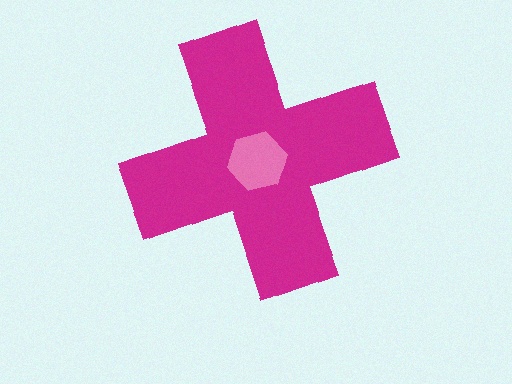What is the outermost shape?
The magenta cross.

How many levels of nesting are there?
2.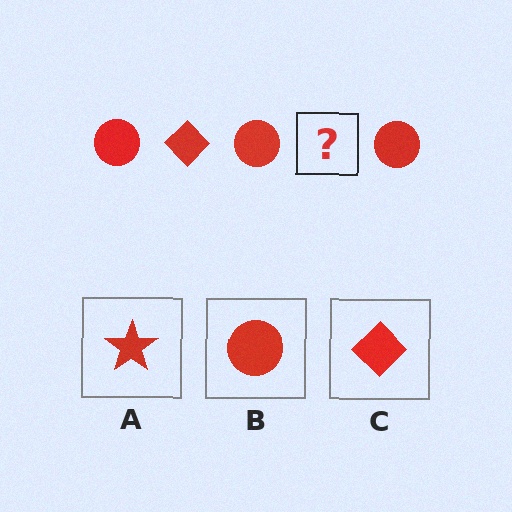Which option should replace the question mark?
Option C.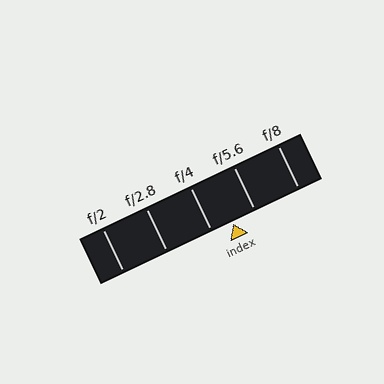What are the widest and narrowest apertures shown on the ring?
The widest aperture shown is f/2 and the narrowest is f/8.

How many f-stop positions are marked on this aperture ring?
There are 5 f-stop positions marked.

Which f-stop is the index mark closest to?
The index mark is closest to f/4.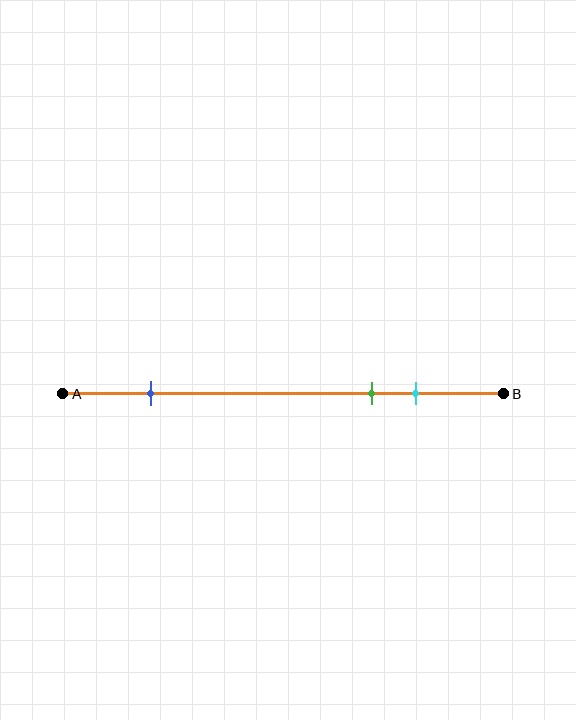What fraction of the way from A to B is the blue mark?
The blue mark is approximately 20% (0.2) of the way from A to B.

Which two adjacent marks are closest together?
The green and cyan marks are the closest adjacent pair.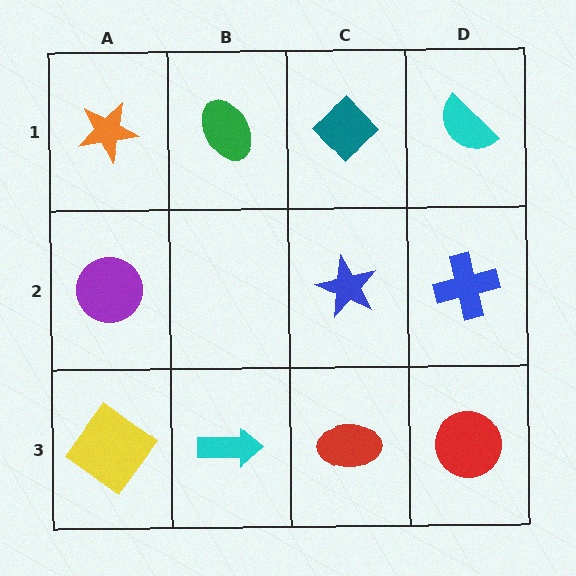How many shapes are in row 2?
3 shapes.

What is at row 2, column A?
A purple circle.